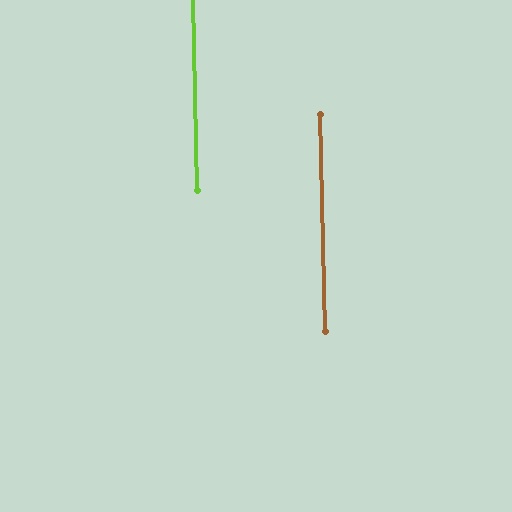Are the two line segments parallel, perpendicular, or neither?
Parallel — their directions differ by only 0.2°.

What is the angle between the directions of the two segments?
Approximately 0 degrees.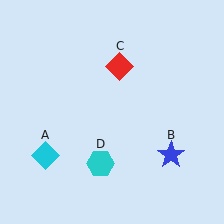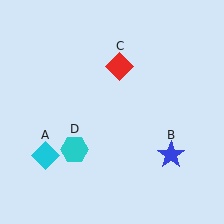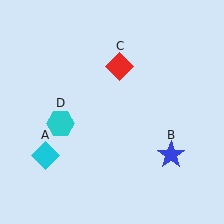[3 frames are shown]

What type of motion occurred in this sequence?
The cyan hexagon (object D) rotated clockwise around the center of the scene.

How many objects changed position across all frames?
1 object changed position: cyan hexagon (object D).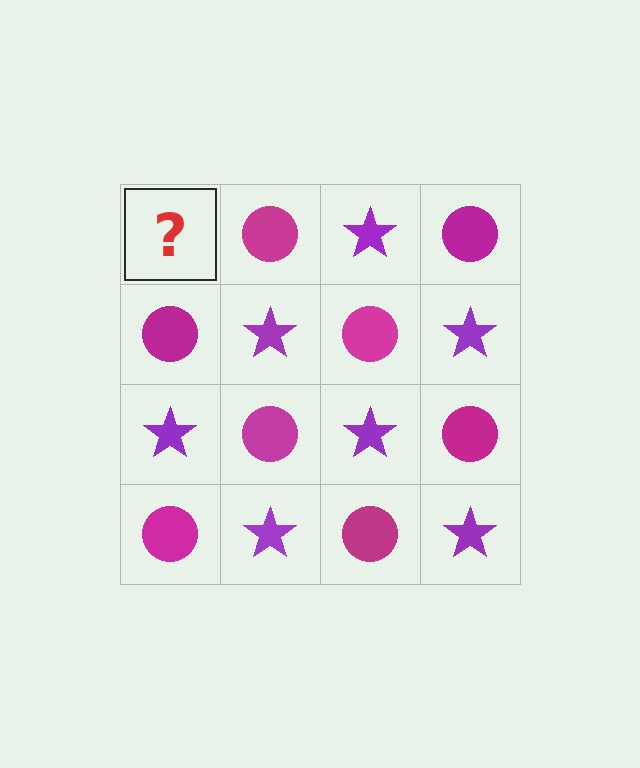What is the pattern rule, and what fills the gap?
The rule is that it alternates purple star and magenta circle in a checkerboard pattern. The gap should be filled with a purple star.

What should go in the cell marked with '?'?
The missing cell should contain a purple star.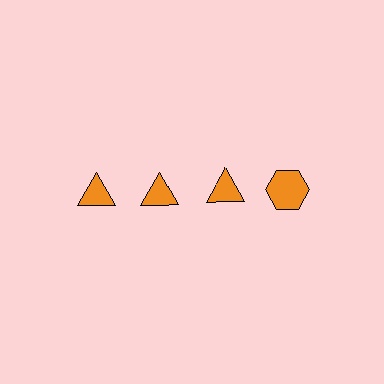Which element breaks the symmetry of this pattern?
The orange hexagon in the top row, second from right column breaks the symmetry. All other shapes are orange triangles.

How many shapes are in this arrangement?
There are 4 shapes arranged in a grid pattern.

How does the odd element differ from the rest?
It has a different shape: hexagon instead of triangle.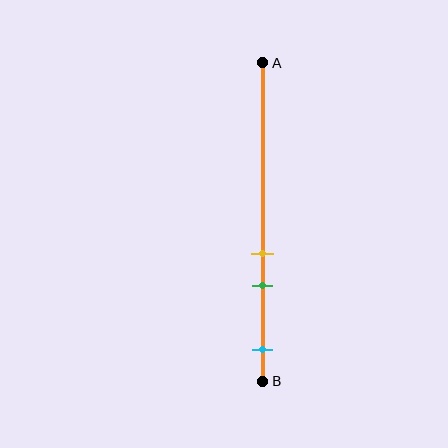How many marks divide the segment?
There are 3 marks dividing the segment.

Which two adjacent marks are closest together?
The yellow and green marks are the closest adjacent pair.